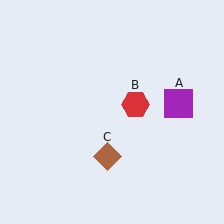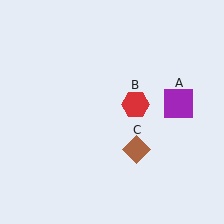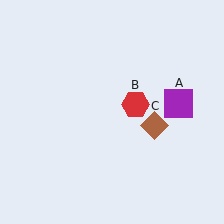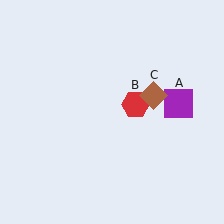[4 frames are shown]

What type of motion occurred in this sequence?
The brown diamond (object C) rotated counterclockwise around the center of the scene.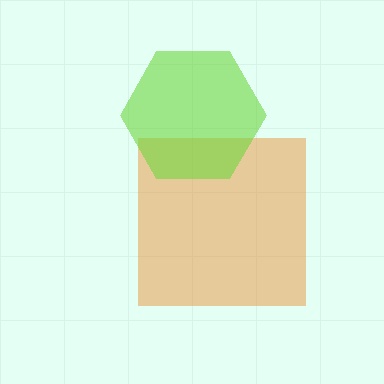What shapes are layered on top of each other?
The layered shapes are: an orange square, a lime hexagon.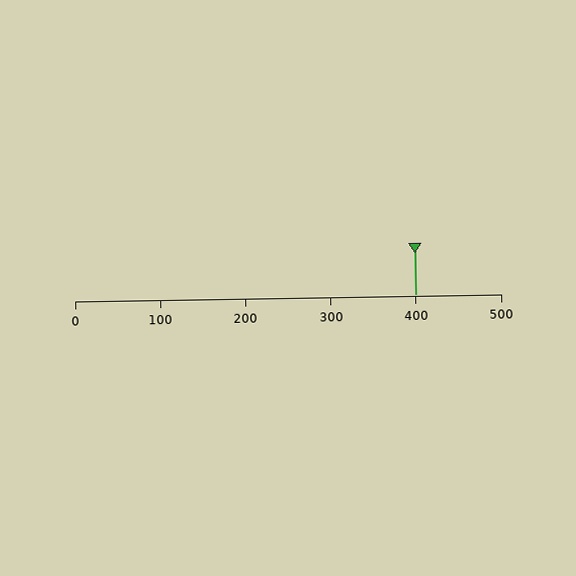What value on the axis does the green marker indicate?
The marker indicates approximately 400.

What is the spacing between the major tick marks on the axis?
The major ticks are spaced 100 apart.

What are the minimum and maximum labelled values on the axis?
The axis runs from 0 to 500.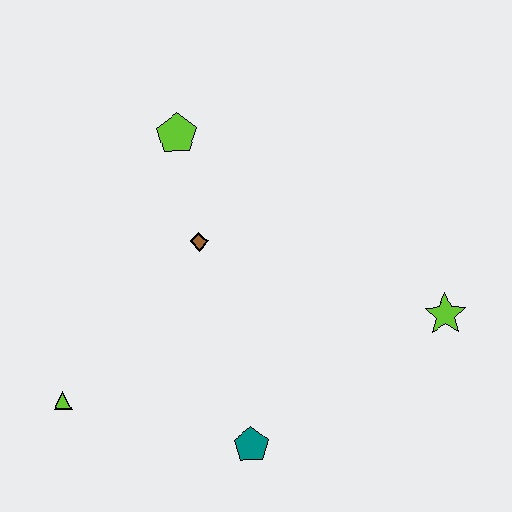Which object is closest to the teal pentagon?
The lime triangle is closest to the teal pentagon.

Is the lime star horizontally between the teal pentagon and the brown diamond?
No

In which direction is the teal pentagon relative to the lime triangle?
The teal pentagon is to the right of the lime triangle.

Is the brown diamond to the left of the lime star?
Yes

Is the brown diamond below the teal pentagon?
No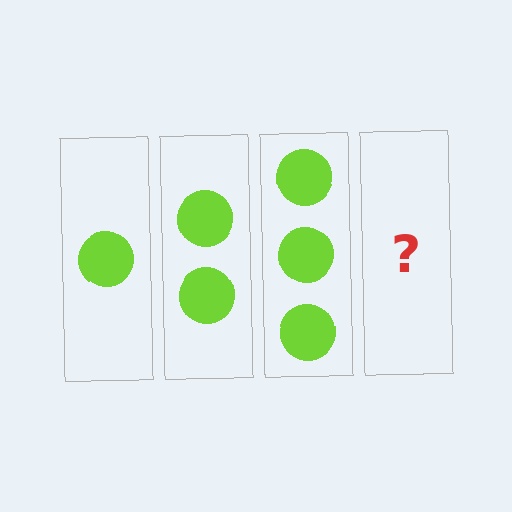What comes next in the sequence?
The next element should be 4 circles.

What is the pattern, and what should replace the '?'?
The pattern is that each step adds one more circle. The '?' should be 4 circles.